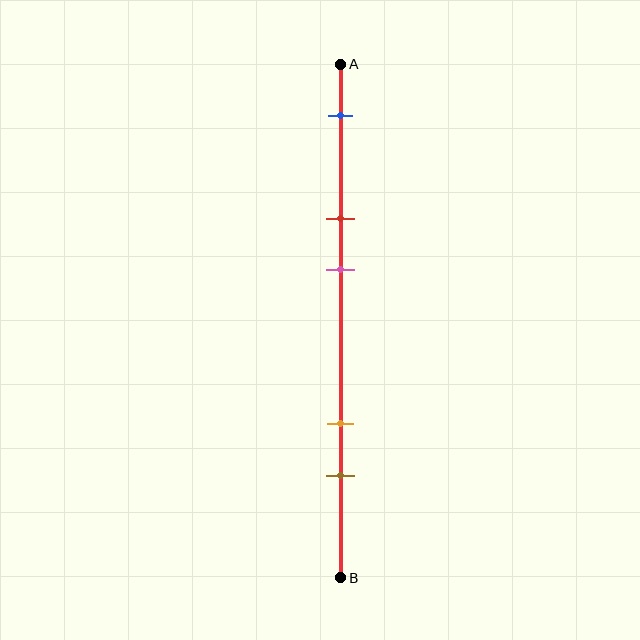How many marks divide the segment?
There are 5 marks dividing the segment.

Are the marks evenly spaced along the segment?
No, the marks are not evenly spaced.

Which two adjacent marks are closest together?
The red and pink marks are the closest adjacent pair.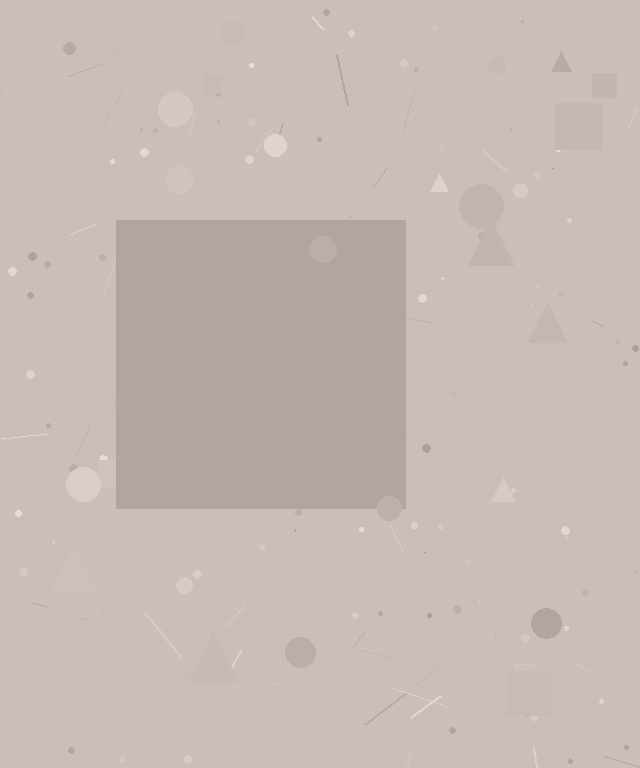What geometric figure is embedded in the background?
A square is embedded in the background.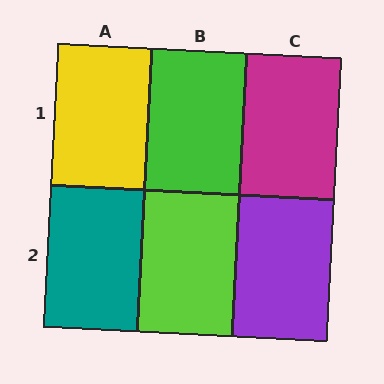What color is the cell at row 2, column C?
Purple.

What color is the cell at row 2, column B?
Lime.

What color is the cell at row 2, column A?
Teal.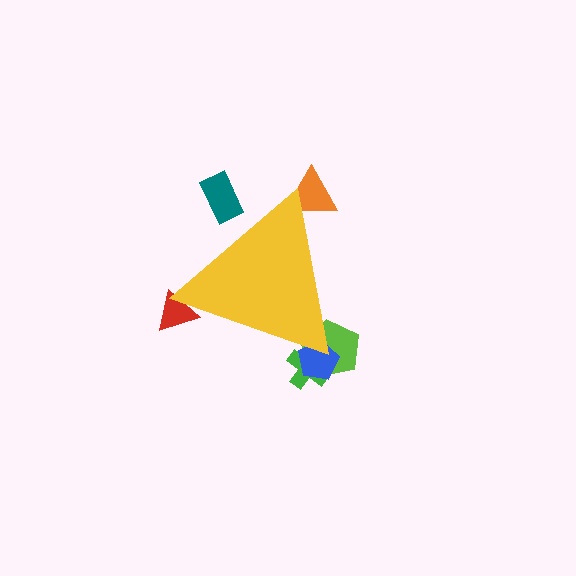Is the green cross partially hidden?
Yes, the green cross is partially hidden behind the yellow triangle.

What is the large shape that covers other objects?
A yellow triangle.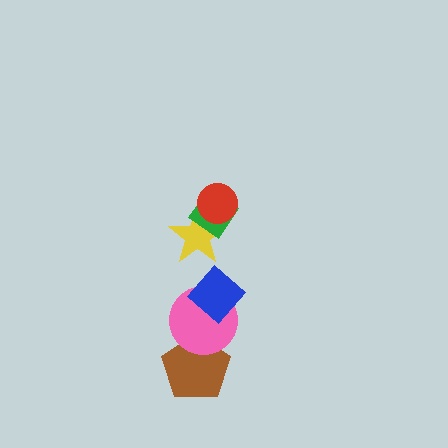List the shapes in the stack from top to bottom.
From top to bottom: the red circle, the green diamond, the yellow star, the blue diamond, the pink circle, the brown pentagon.